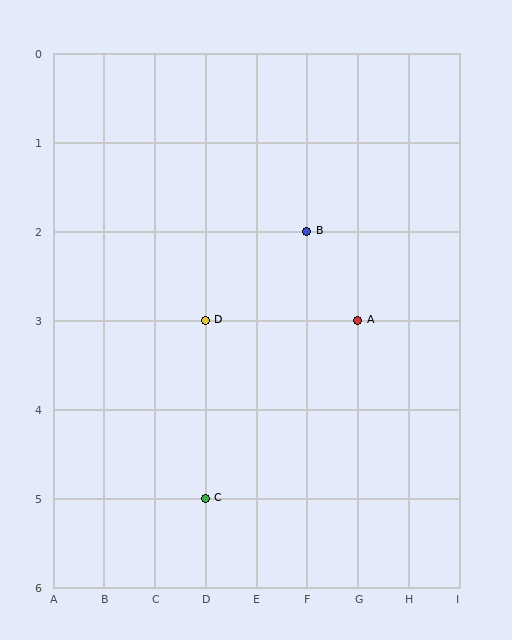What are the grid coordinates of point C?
Point C is at grid coordinates (D, 5).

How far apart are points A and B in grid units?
Points A and B are 1 column and 1 row apart (about 1.4 grid units diagonally).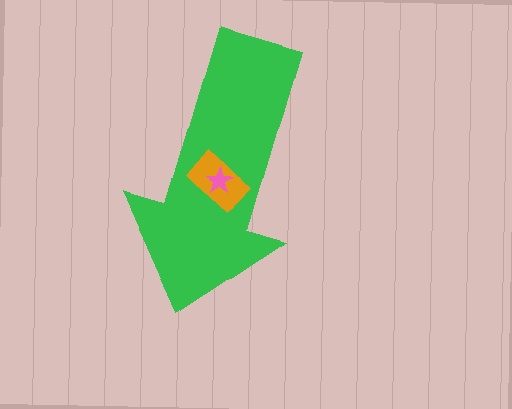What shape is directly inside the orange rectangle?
The pink star.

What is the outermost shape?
The green arrow.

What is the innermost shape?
The pink star.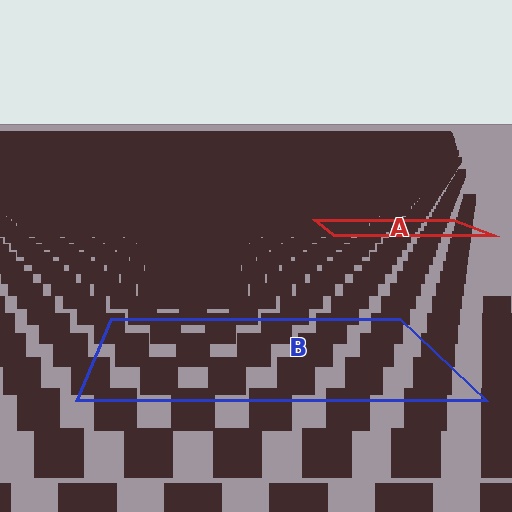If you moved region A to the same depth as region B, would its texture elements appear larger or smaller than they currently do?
They would appear larger. At a closer depth, the same texture elements are projected at a bigger on-screen size.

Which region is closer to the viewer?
Region B is closer. The texture elements there are larger and more spread out.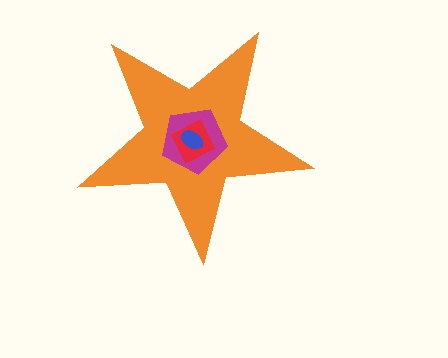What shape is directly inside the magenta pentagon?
The red square.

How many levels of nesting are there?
4.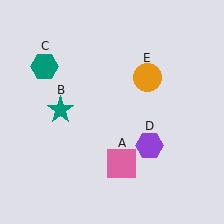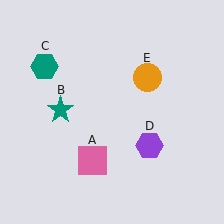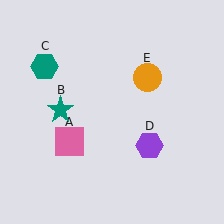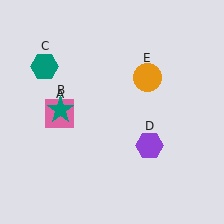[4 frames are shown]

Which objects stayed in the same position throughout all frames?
Teal star (object B) and teal hexagon (object C) and purple hexagon (object D) and orange circle (object E) remained stationary.